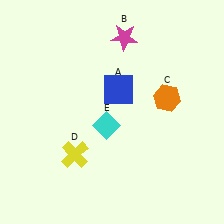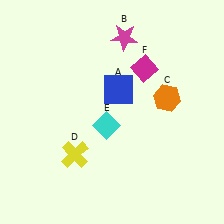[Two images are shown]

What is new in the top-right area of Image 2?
A magenta diamond (F) was added in the top-right area of Image 2.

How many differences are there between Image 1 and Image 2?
There is 1 difference between the two images.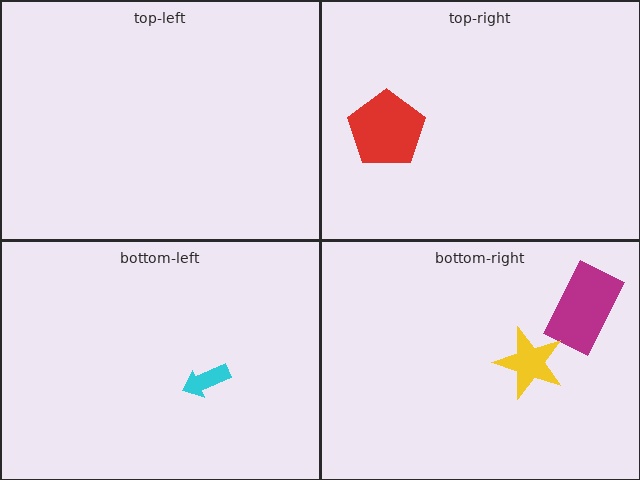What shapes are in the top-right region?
The red pentagon.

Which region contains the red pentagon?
The top-right region.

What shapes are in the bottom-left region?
The cyan arrow.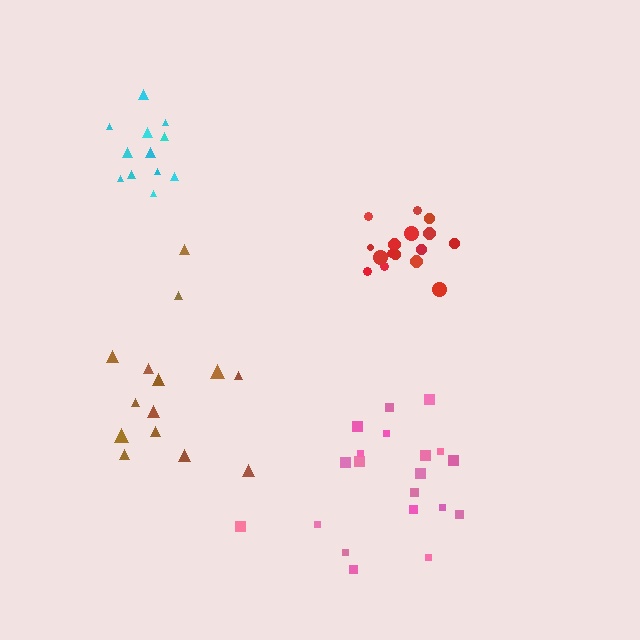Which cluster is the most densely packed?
Red.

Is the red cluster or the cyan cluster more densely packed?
Red.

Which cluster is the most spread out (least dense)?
Brown.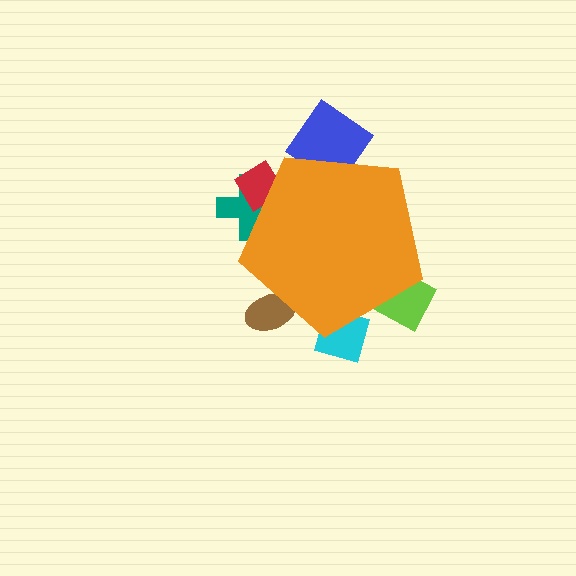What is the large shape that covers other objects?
An orange pentagon.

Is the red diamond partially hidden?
Yes, the red diamond is partially hidden behind the orange pentagon.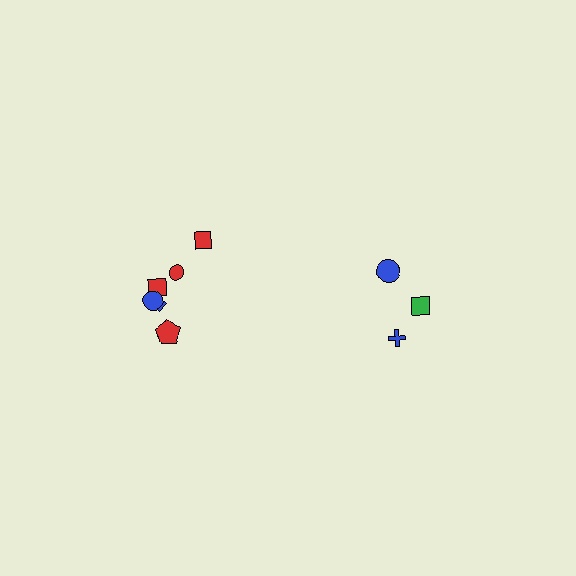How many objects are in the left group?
There are 6 objects.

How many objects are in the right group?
There are 3 objects.